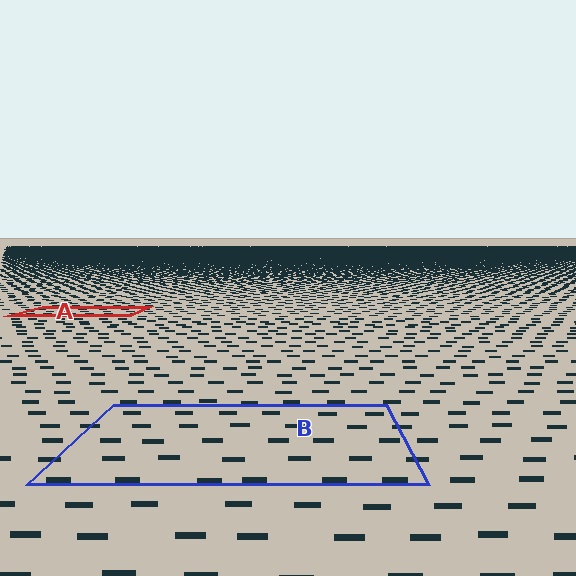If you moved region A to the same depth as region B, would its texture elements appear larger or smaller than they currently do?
They would appear larger. At a closer depth, the same texture elements are projected at a bigger on-screen size.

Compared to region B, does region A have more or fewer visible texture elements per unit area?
Region A has more texture elements per unit area — they are packed more densely because it is farther away.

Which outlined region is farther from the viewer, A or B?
Region A is farther from the viewer — the texture elements inside it appear smaller and more densely packed.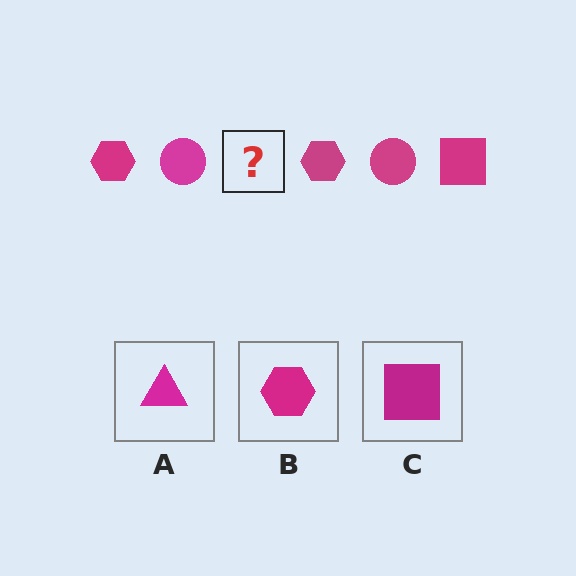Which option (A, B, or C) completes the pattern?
C.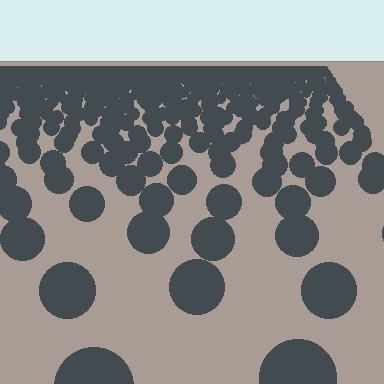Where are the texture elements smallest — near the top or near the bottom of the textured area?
Near the top.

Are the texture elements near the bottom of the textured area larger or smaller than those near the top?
Larger. Near the bottom, elements are closer to the viewer and appear at a bigger on-screen size.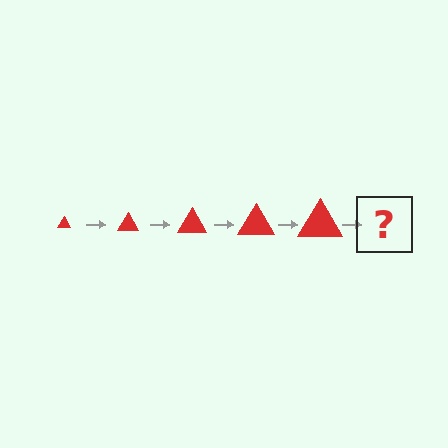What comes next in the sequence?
The next element should be a red triangle, larger than the previous one.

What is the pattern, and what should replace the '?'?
The pattern is that the triangle gets progressively larger each step. The '?' should be a red triangle, larger than the previous one.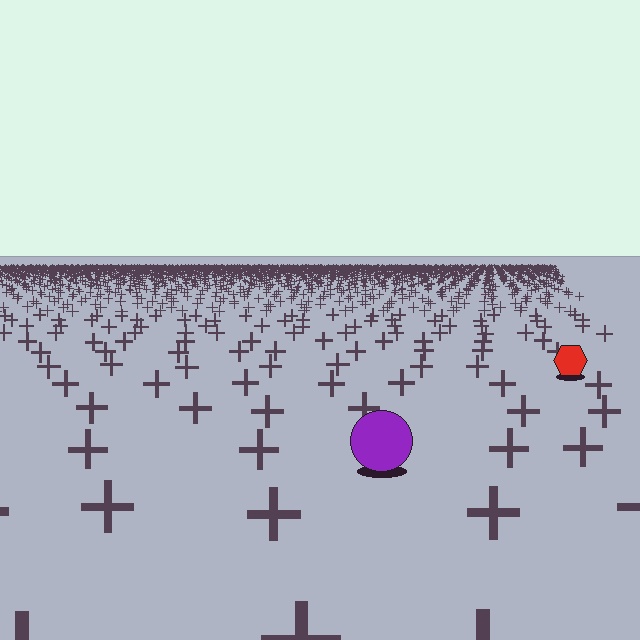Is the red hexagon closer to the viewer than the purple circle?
No. The purple circle is closer — you can tell from the texture gradient: the ground texture is coarser near it.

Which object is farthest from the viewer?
The red hexagon is farthest from the viewer. It appears smaller and the ground texture around it is denser.